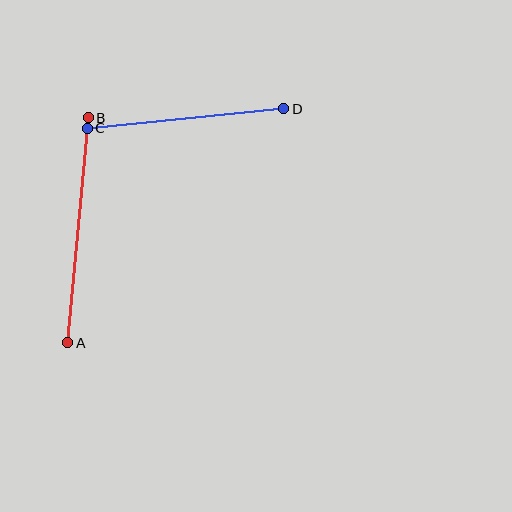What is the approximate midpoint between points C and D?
The midpoint is at approximately (185, 119) pixels.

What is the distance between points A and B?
The distance is approximately 226 pixels.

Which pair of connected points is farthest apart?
Points A and B are farthest apart.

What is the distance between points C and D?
The distance is approximately 198 pixels.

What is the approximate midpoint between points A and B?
The midpoint is at approximately (78, 230) pixels.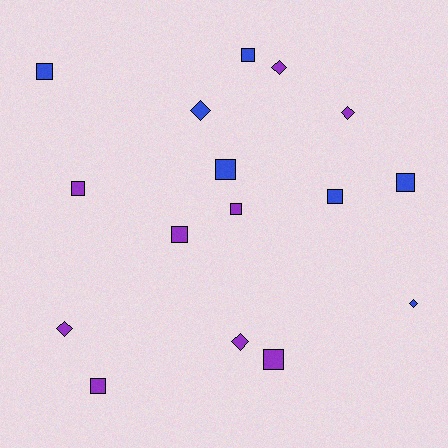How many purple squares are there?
There are 5 purple squares.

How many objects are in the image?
There are 16 objects.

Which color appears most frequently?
Purple, with 9 objects.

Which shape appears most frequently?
Square, with 10 objects.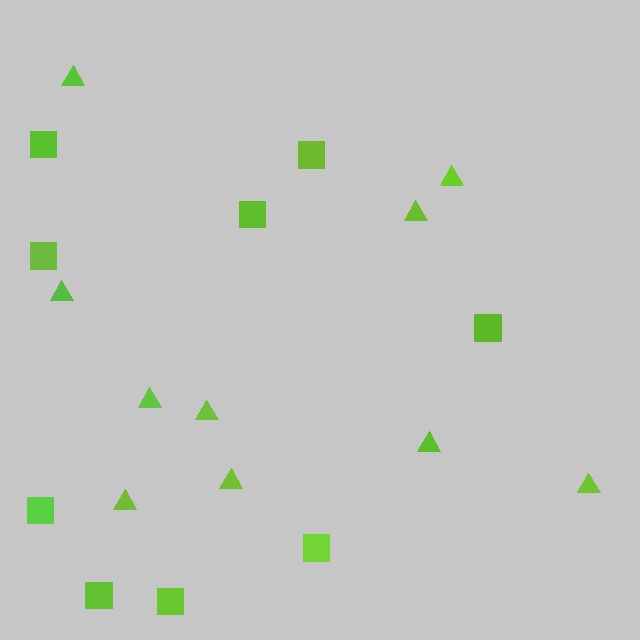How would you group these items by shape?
There are 2 groups: one group of triangles (10) and one group of squares (9).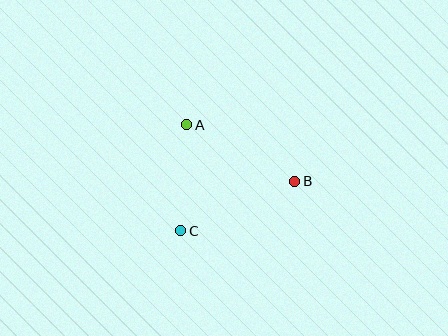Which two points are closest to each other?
Points A and C are closest to each other.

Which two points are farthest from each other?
Points B and C are farthest from each other.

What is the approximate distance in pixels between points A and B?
The distance between A and B is approximately 122 pixels.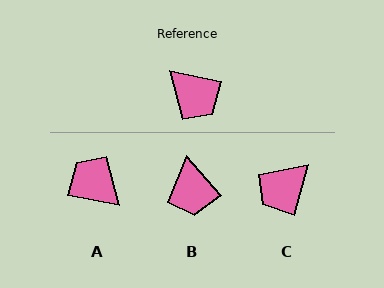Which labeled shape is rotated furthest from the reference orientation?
A, about 180 degrees away.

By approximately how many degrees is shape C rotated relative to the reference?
Approximately 93 degrees clockwise.